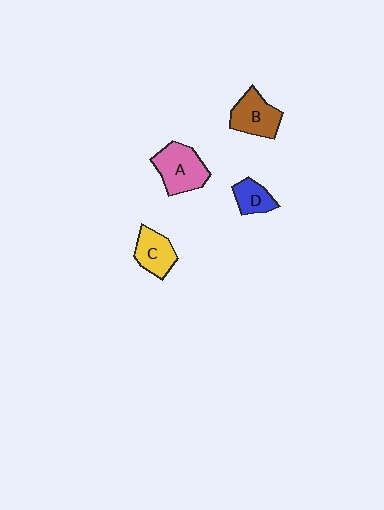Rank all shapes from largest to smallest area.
From largest to smallest: A (pink), B (brown), C (yellow), D (blue).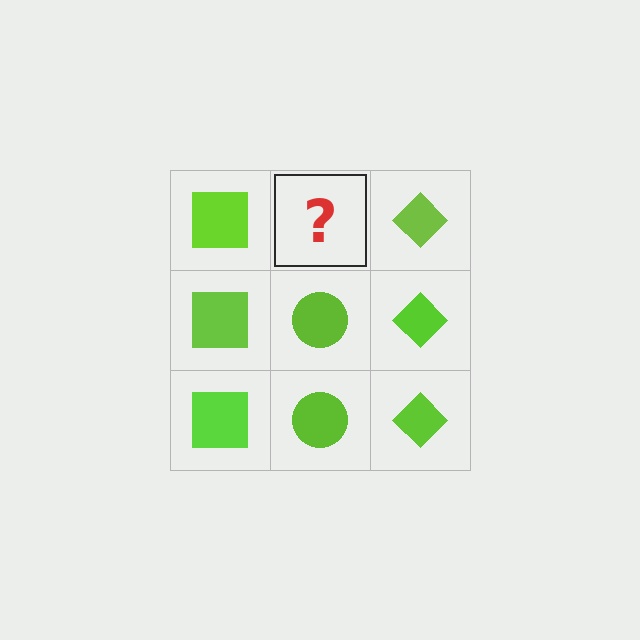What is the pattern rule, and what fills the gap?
The rule is that each column has a consistent shape. The gap should be filled with a lime circle.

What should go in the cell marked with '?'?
The missing cell should contain a lime circle.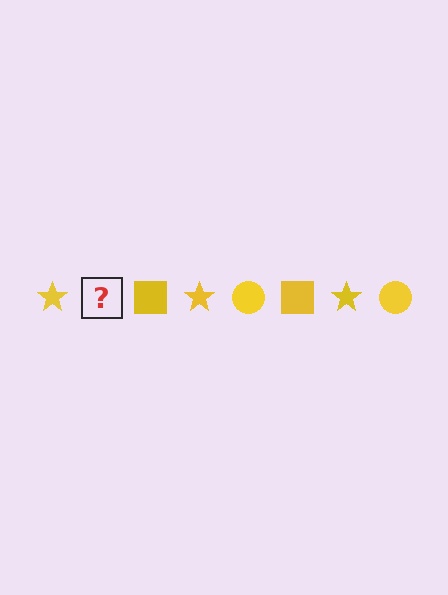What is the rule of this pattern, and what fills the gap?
The rule is that the pattern cycles through star, circle, square shapes in yellow. The gap should be filled with a yellow circle.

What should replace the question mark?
The question mark should be replaced with a yellow circle.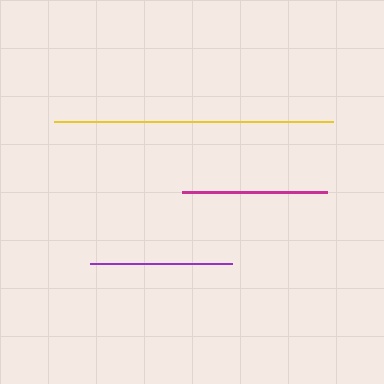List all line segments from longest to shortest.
From longest to shortest: yellow, magenta, purple.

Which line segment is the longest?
The yellow line is the longest at approximately 279 pixels.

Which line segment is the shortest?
The purple line is the shortest at approximately 141 pixels.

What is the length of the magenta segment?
The magenta segment is approximately 145 pixels long.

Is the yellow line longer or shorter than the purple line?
The yellow line is longer than the purple line.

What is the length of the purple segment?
The purple segment is approximately 141 pixels long.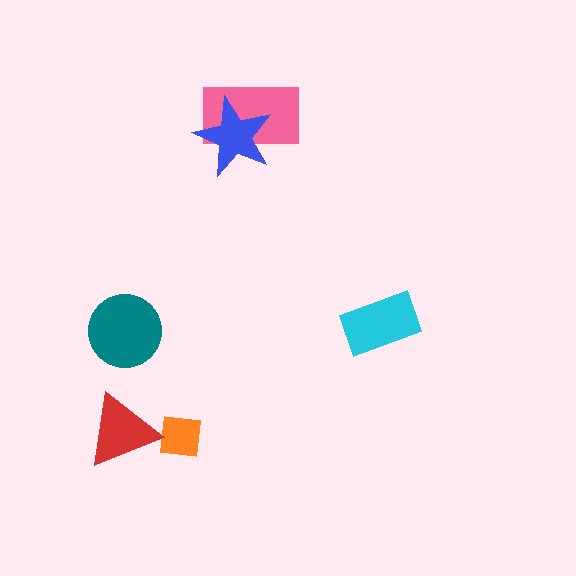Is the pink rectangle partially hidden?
Yes, it is partially covered by another shape.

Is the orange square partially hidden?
Yes, it is partially covered by another shape.